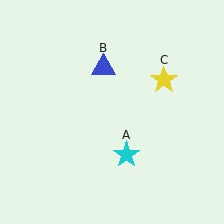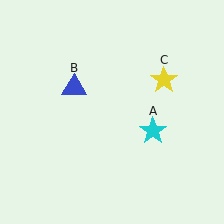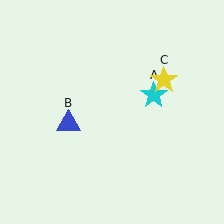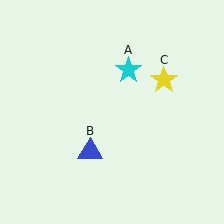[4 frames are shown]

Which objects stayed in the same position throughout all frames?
Yellow star (object C) remained stationary.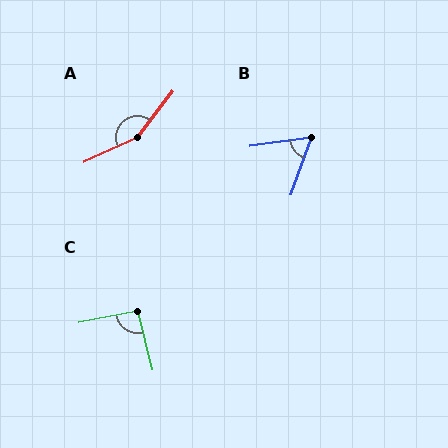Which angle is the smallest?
B, at approximately 62 degrees.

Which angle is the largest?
A, at approximately 151 degrees.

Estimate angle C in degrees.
Approximately 93 degrees.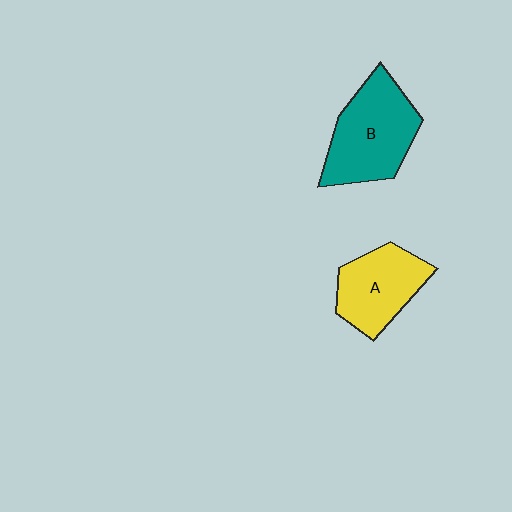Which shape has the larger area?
Shape B (teal).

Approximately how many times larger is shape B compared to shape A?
Approximately 1.3 times.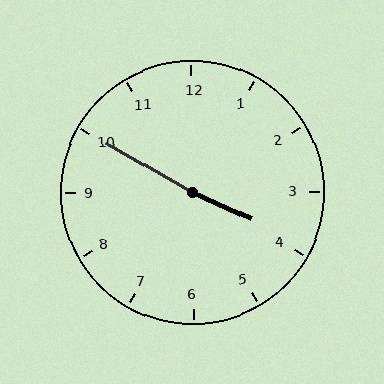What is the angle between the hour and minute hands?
Approximately 175 degrees.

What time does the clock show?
3:50.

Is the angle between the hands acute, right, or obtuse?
It is obtuse.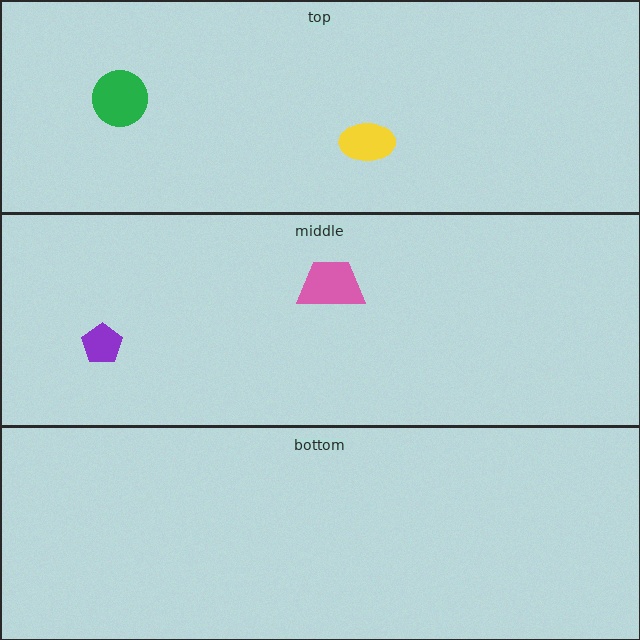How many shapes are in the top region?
2.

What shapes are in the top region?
The yellow ellipse, the green circle.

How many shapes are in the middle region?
2.